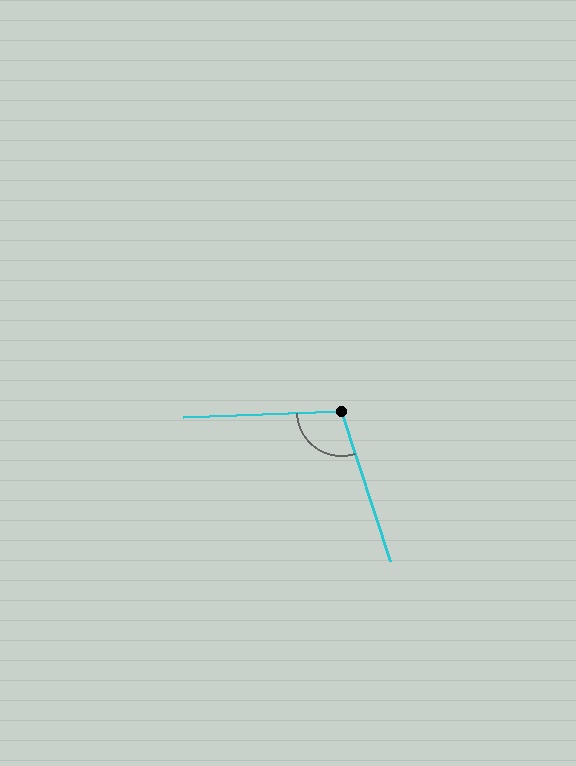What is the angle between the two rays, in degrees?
Approximately 106 degrees.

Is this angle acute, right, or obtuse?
It is obtuse.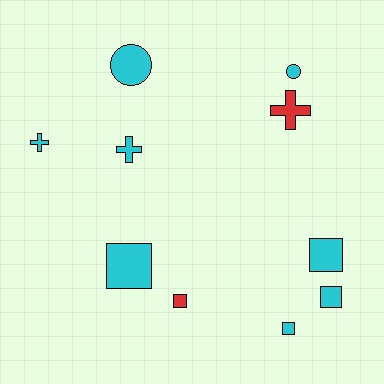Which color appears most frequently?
Cyan, with 8 objects.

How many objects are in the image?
There are 10 objects.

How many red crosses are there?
There is 1 red cross.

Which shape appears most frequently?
Square, with 5 objects.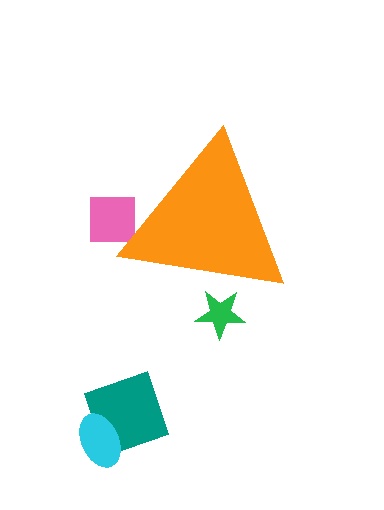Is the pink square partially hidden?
Yes, the pink square is partially hidden behind the orange triangle.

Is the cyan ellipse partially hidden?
No, the cyan ellipse is fully visible.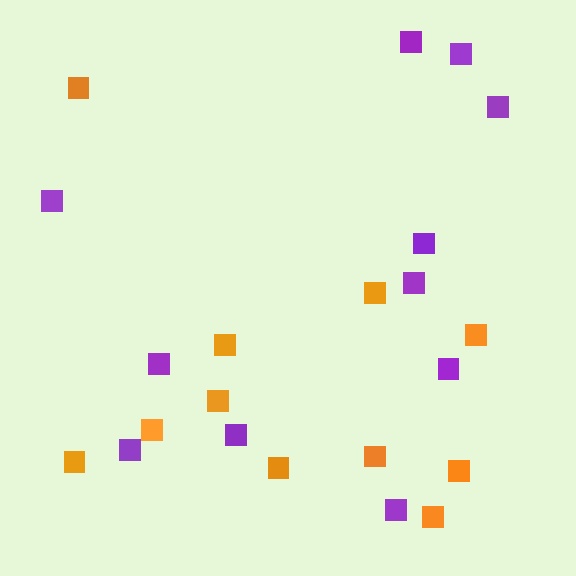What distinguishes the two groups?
There are 2 groups: one group of orange squares (11) and one group of purple squares (11).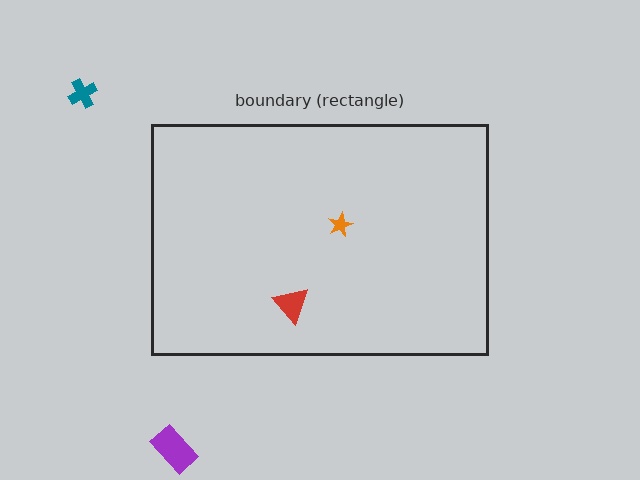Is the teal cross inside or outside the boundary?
Outside.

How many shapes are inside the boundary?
2 inside, 2 outside.